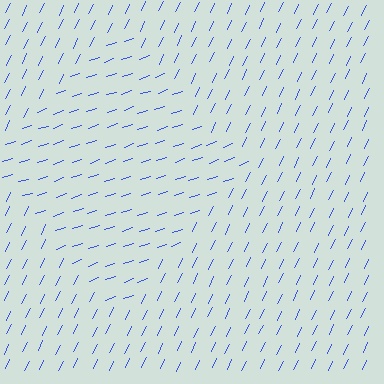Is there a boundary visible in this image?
Yes, there is a texture boundary formed by a change in line orientation.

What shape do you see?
I see a diamond.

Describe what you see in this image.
The image is filled with small blue line segments. A diamond region in the image has lines oriented differently from the surrounding lines, creating a visible texture boundary.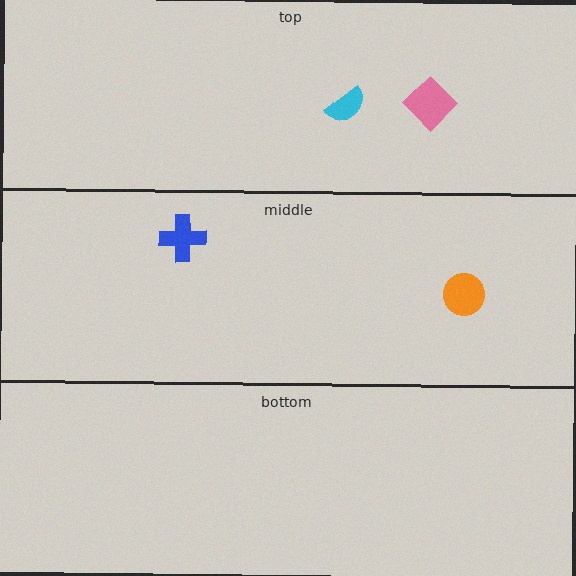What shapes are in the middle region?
The orange circle, the blue cross.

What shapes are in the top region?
The pink diamond, the cyan semicircle.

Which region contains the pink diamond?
The top region.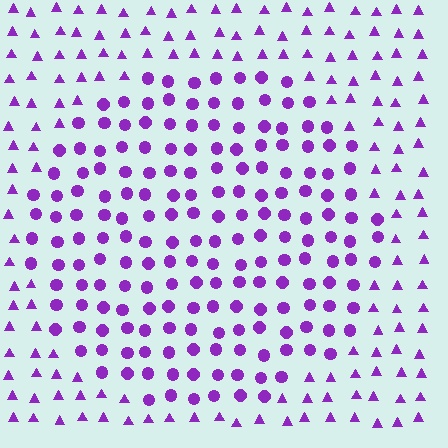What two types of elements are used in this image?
The image uses circles inside the circle region and triangles outside it.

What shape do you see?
I see a circle.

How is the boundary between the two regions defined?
The boundary is defined by a change in element shape: circles inside vs. triangles outside. All elements share the same color and spacing.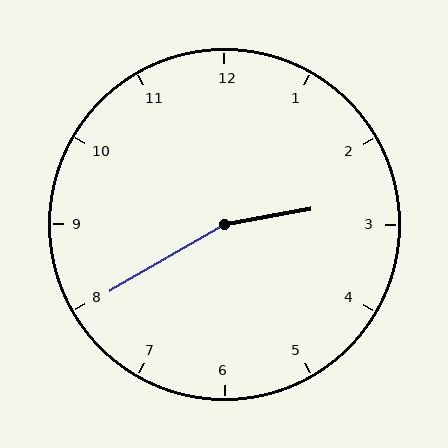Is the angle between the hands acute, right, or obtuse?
It is obtuse.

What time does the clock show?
2:40.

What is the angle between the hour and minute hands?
Approximately 160 degrees.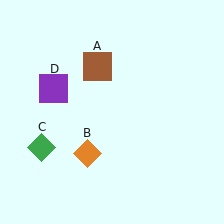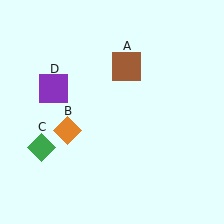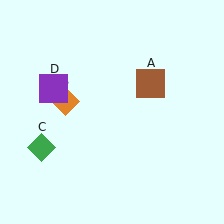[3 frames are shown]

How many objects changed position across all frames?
2 objects changed position: brown square (object A), orange diamond (object B).